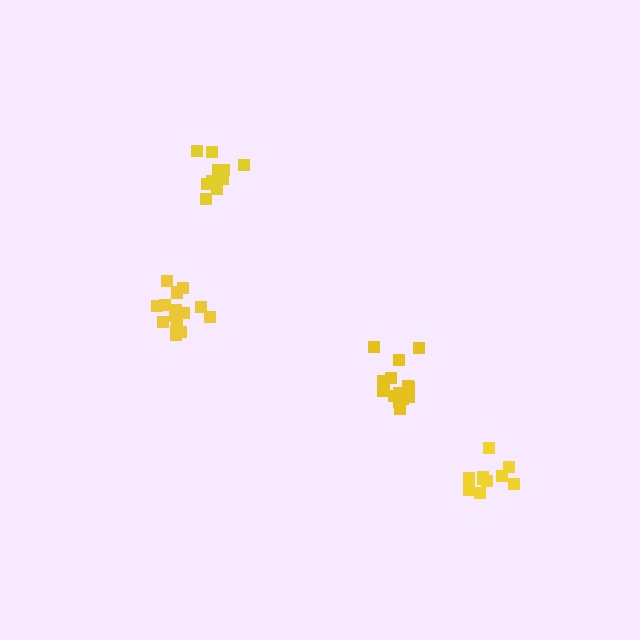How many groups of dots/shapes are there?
There are 4 groups.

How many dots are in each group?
Group 1: 15 dots, Group 2: 15 dots, Group 3: 11 dots, Group 4: 10 dots (51 total).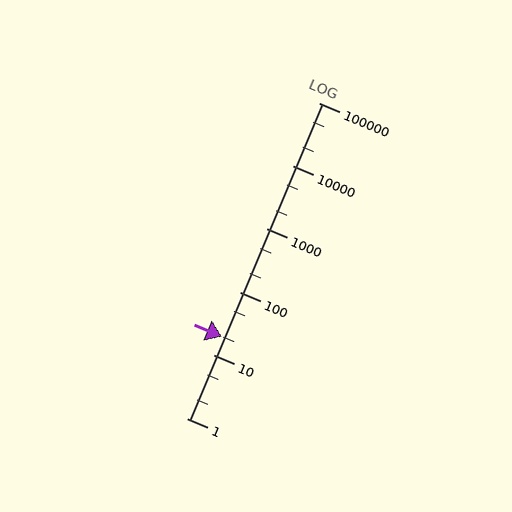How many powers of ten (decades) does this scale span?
The scale spans 5 decades, from 1 to 100000.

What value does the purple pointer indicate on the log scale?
The pointer indicates approximately 20.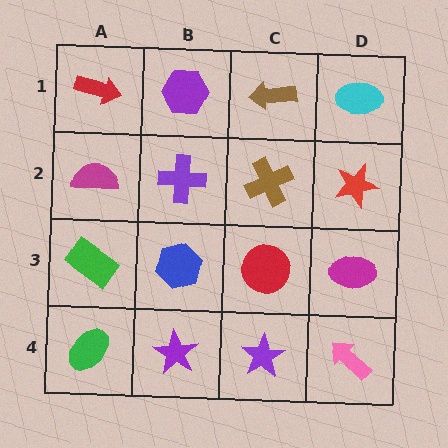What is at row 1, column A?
A red arrow.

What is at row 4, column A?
A green ellipse.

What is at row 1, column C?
A brown arrow.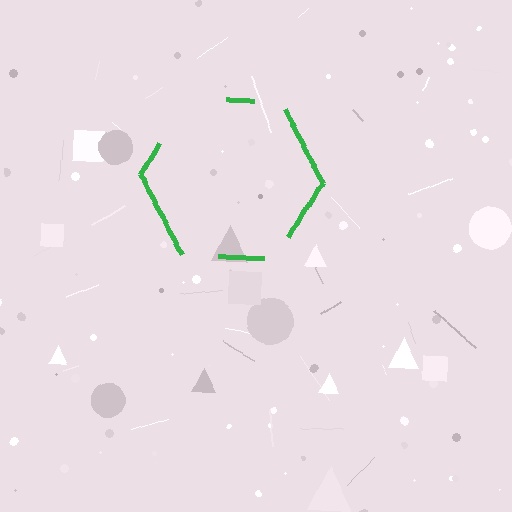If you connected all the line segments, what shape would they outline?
They would outline a hexagon.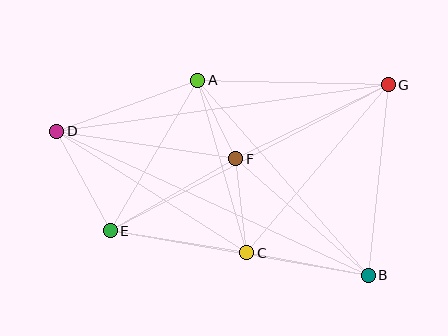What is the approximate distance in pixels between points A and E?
The distance between A and E is approximately 174 pixels.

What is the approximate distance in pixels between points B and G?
The distance between B and G is approximately 192 pixels.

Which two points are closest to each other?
Points A and F are closest to each other.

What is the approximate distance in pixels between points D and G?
The distance between D and G is approximately 335 pixels.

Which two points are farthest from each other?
Points B and D are farthest from each other.